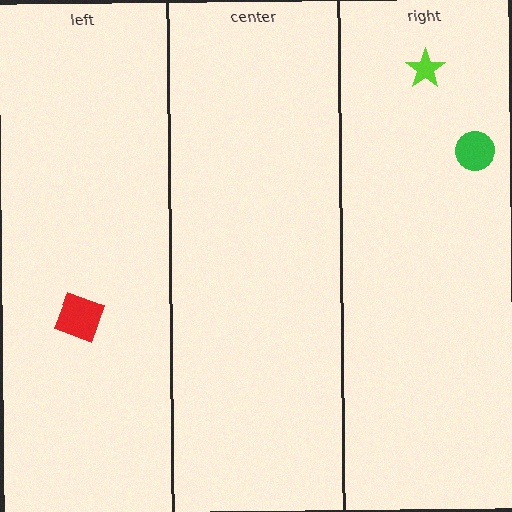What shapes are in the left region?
The red square.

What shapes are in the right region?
The lime star, the green circle.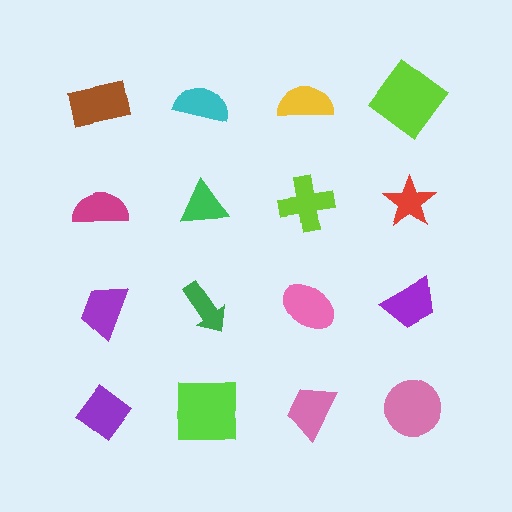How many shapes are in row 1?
4 shapes.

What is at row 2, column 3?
A lime cross.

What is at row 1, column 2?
A cyan semicircle.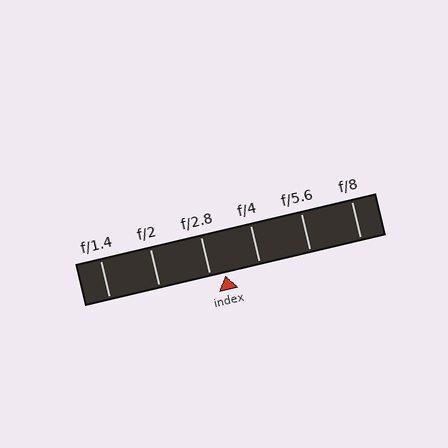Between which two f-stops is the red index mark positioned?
The index mark is between f/2.8 and f/4.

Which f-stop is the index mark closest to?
The index mark is closest to f/2.8.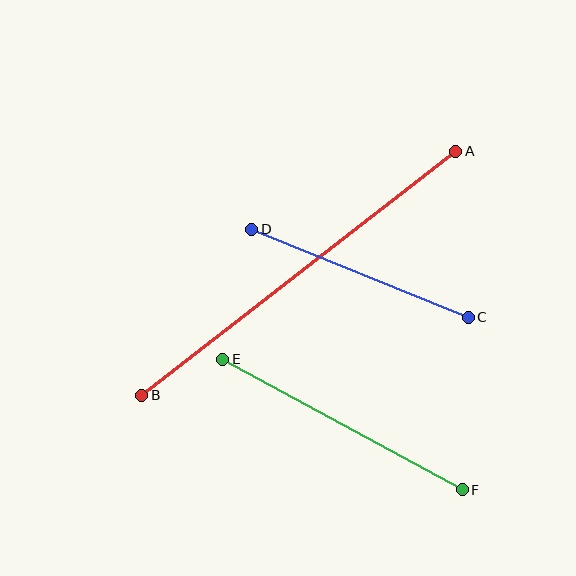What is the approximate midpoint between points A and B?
The midpoint is at approximately (299, 273) pixels.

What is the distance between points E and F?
The distance is approximately 273 pixels.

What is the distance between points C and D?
The distance is approximately 234 pixels.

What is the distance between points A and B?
The distance is approximately 398 pixels.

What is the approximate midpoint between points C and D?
The midpoint is at approximately (360, 273) pixels.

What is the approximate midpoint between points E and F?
The midpoint is at approximately (343, 424) pixels.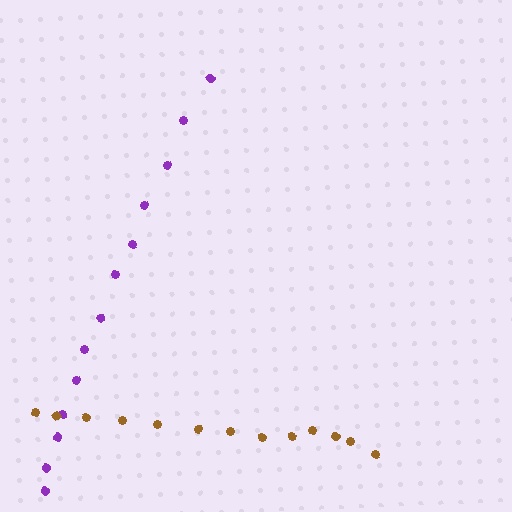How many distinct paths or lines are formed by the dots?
There are 2 distinct paths.